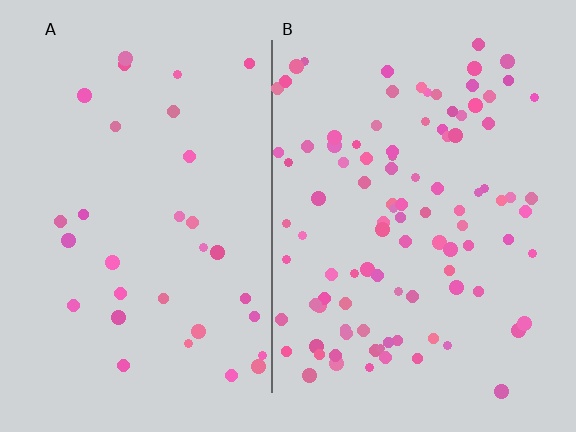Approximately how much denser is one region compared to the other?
Approximately 3.1× — region B over region A.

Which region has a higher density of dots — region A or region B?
B (the right).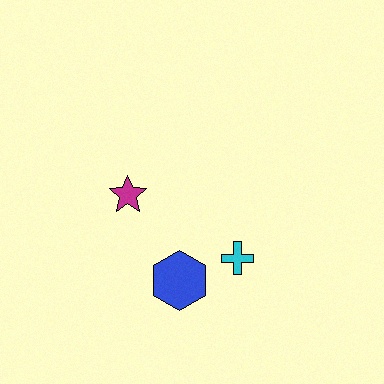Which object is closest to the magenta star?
The blue hexagon is closest to the magenta star.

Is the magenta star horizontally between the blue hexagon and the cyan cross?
No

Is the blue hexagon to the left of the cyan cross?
Yes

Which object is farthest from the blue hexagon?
The magenta star is farthest from the blue hexagon.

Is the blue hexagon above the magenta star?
No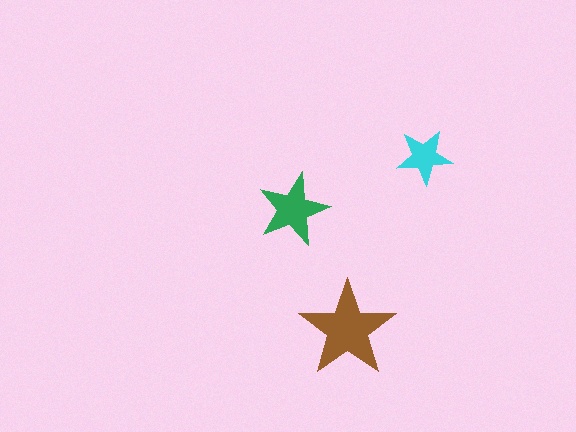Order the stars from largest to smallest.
the brown one, the green one, the cyan one.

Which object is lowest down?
The brown star is bottommost.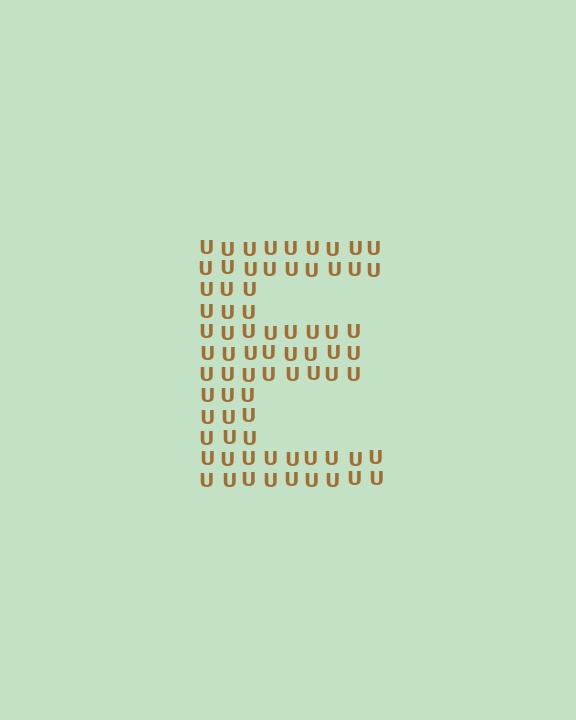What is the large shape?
The large shape is the letter E.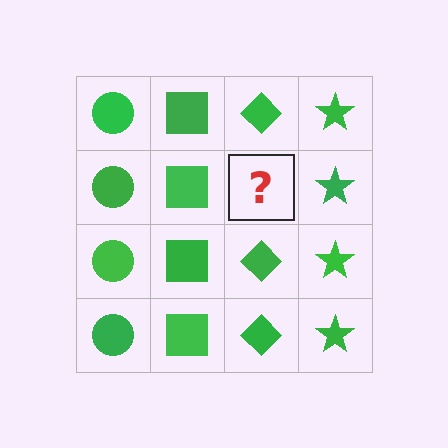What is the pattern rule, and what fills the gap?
The rule is that each column has a consistent shape. The gap should be filled with a green diamond.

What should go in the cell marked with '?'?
The missing cell should contain a green diamond.